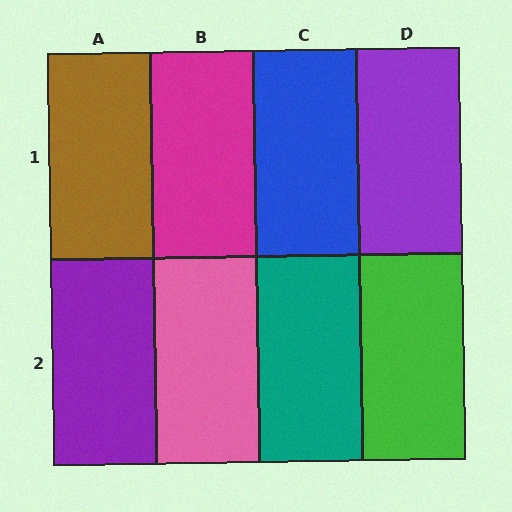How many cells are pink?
1 cell is pink.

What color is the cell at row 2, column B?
Pink.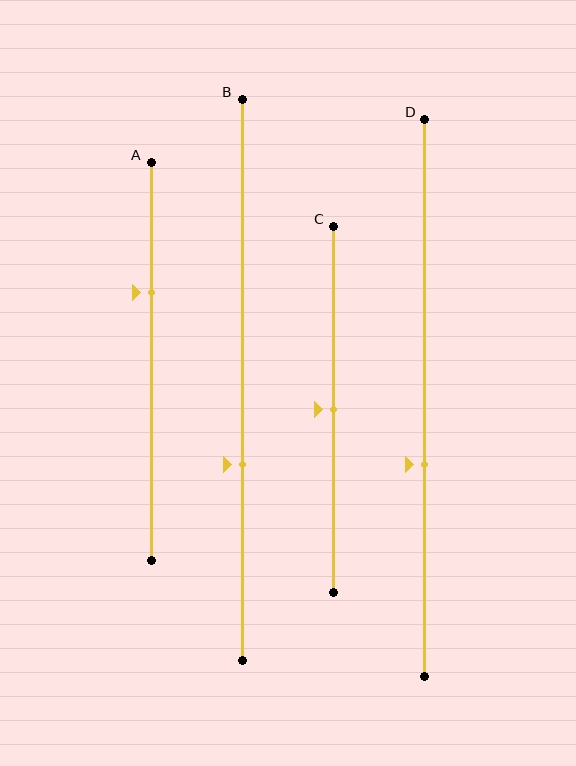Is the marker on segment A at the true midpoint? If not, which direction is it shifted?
No, the marker on segment A is shifted upward by about 17% of the segment length.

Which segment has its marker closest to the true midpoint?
Segment C has its marker closest to the true midpoint.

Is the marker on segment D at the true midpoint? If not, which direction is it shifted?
No, the marker on segment D is shifted downward by about 12% of the segment length.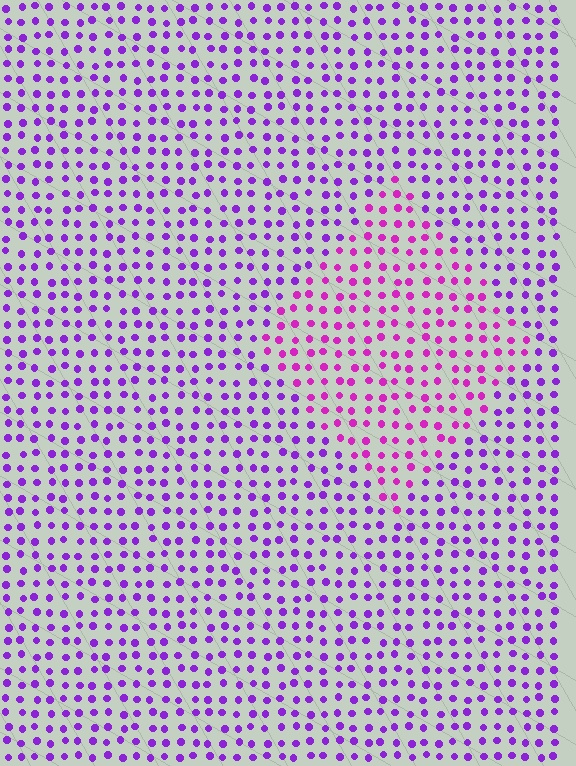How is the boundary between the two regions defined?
The boundary is defined purely by a slight shift in hue (about 32 degrees). Spacing, size, and orientation are identical on both sides.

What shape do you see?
I see a diamond.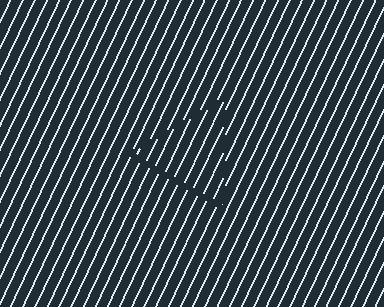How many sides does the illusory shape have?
3 sides — the line-ends trace a triangle.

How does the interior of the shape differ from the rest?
The interior of the shape contains the same grating, shifted by half a period — the contour is defined by the phase discontinuity where line-ends from the inner and outer gratings abut.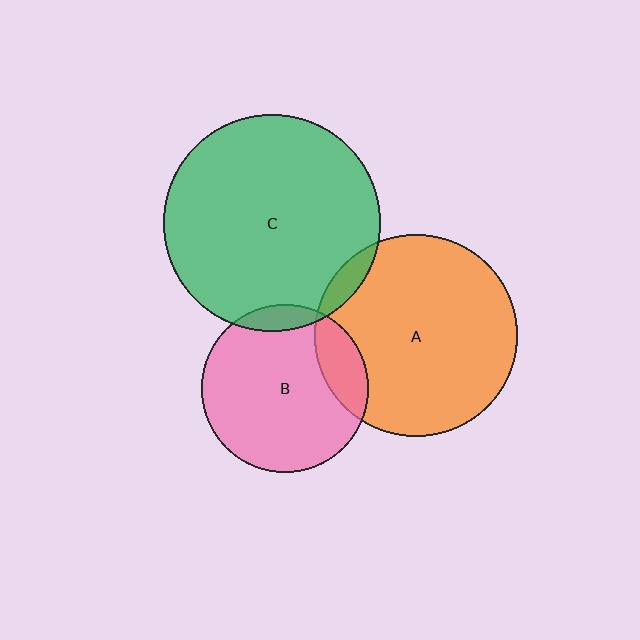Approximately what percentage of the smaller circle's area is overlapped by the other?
Approximately 5%.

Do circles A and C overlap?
Yes.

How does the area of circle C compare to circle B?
Approximately 1.7 times.